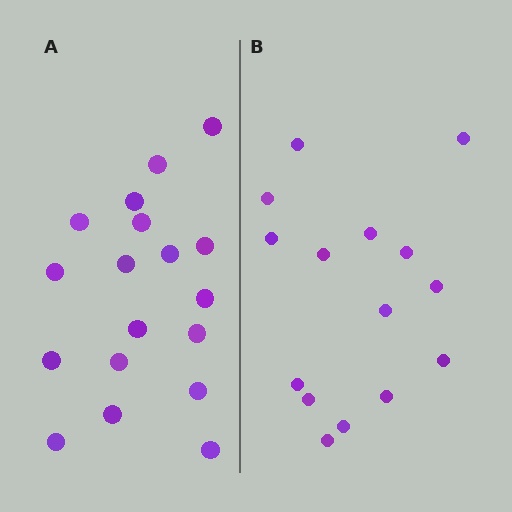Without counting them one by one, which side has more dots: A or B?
Region A (the left region) has more dots.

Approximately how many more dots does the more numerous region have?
Region A has just a few more — roughly 2 or 3 more dots than region B.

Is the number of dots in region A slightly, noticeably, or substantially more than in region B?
Region A has only slightly more — the two regions are fairly close. The ratio is roughly 1.2 to 1.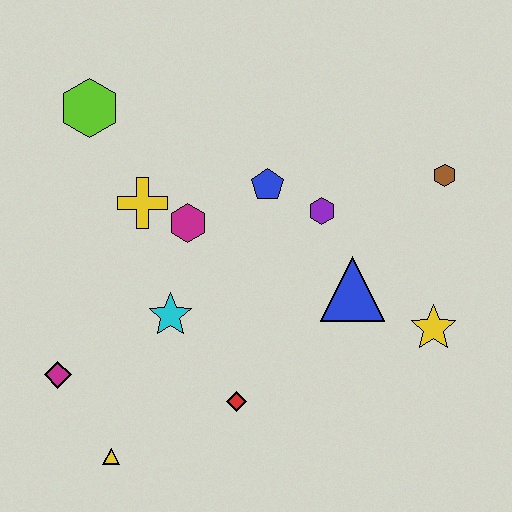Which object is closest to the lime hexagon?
The yellow cross is closest to the lime hexagon.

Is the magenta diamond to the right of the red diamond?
No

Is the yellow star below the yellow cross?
Yes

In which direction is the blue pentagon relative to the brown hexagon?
The blue pentagon is to the left of the brown hexagon.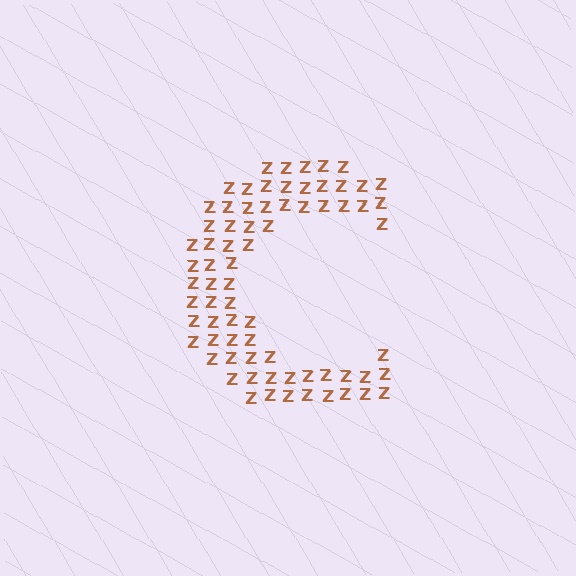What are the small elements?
The small elements are letter Z's.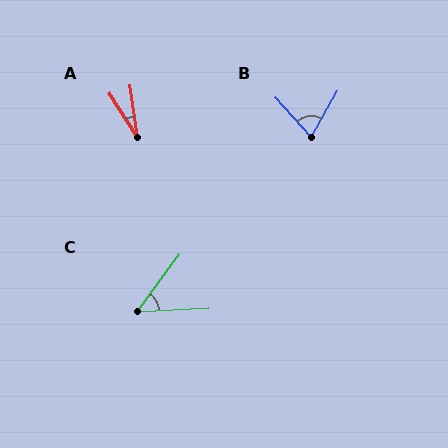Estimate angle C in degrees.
Approximately 50 degrees.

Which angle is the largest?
B, at approximately 71 degrees.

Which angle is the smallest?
A, at approximately 25 degrees.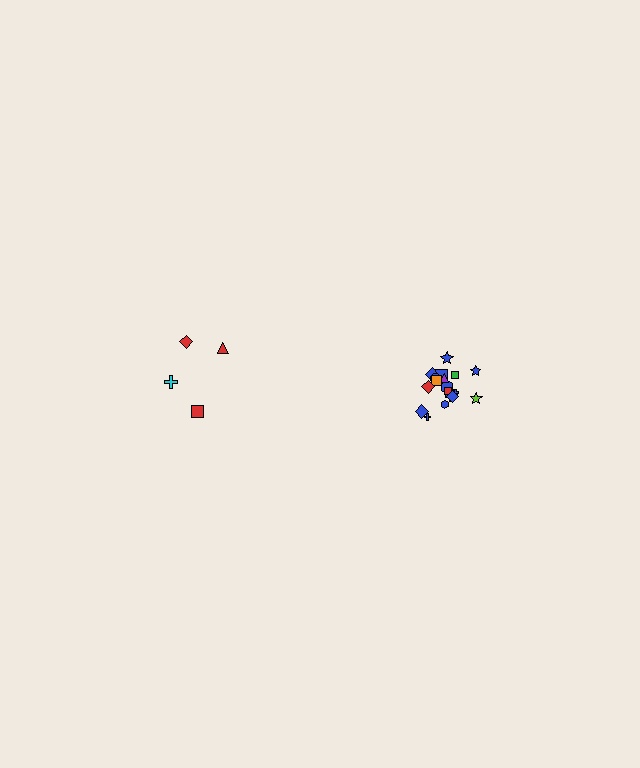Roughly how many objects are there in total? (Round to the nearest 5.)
Roughly 20 objects in total.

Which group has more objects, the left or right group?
The right group.